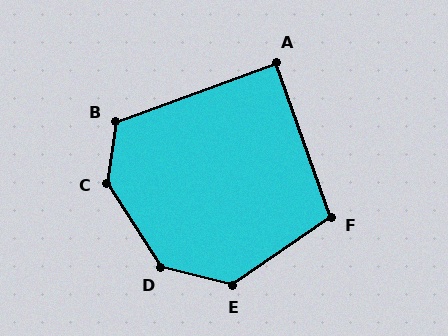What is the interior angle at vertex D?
Approximately 137 degrees (obtuse).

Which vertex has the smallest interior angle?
A, at approximately 89 degrees.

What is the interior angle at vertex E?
Approximately 131 degrees (obtuse).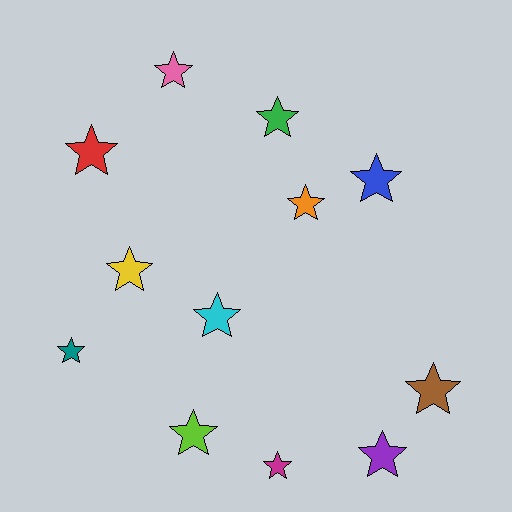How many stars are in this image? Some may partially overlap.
There are 12 stars.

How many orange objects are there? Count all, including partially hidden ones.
There is 1 orange object.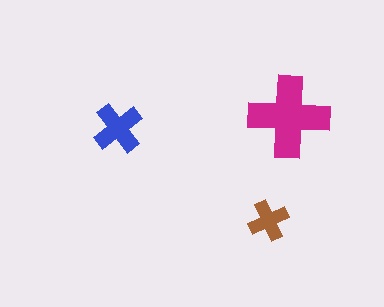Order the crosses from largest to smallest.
the magenta one, the blue one, the brown one.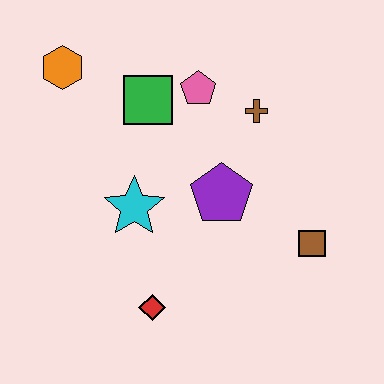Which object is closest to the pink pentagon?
The green square is closest to the pink pentagon.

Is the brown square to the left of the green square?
No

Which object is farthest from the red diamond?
The orange hexagon is farthest from the red diamond.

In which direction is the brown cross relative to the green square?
The brown cross is to the right of the green square.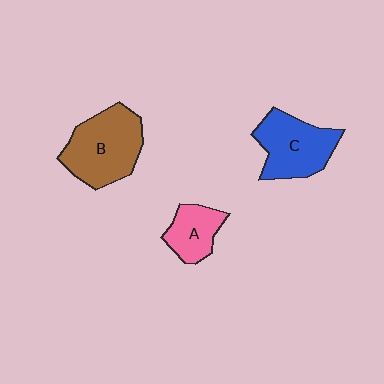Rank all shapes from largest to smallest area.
From largest to smallest: B (brown), C (blue), A (pink).